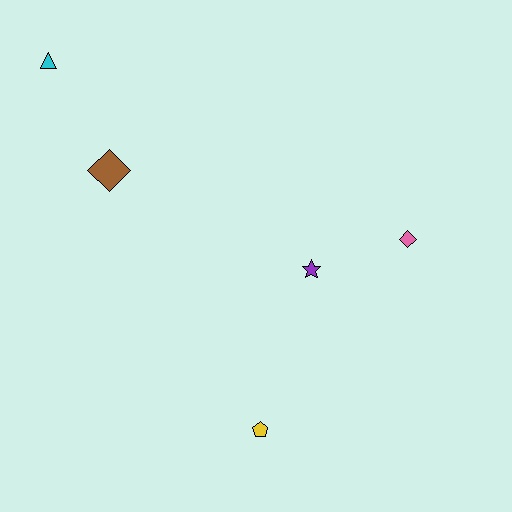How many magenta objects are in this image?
There are no magenta objects.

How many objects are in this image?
There are 5 objects.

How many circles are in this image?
There are no circles.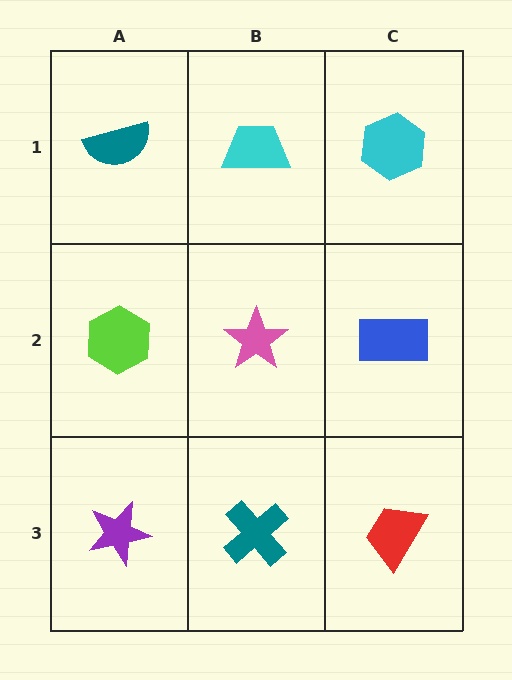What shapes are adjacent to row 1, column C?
A blue rectangle (row 2, column C), a cyan trapezoid (row 1, column B).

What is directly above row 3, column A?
A lime hexagon.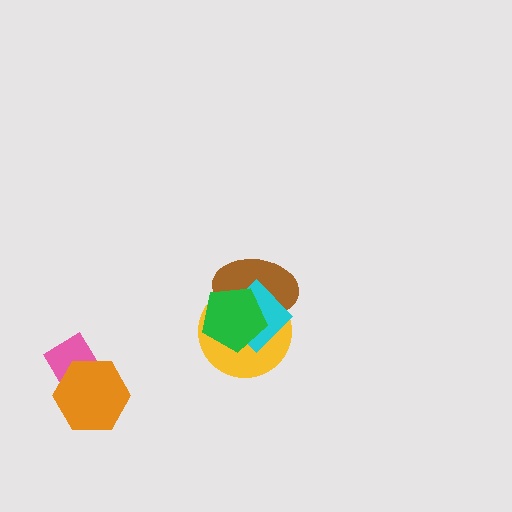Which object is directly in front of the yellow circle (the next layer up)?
The brown ellipse is directly in front of the yellow circle.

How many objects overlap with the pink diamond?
1 object overlaps with the pink diamond.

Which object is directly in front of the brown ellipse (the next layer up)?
The cyan diamond is directly in front of the brown ellipse.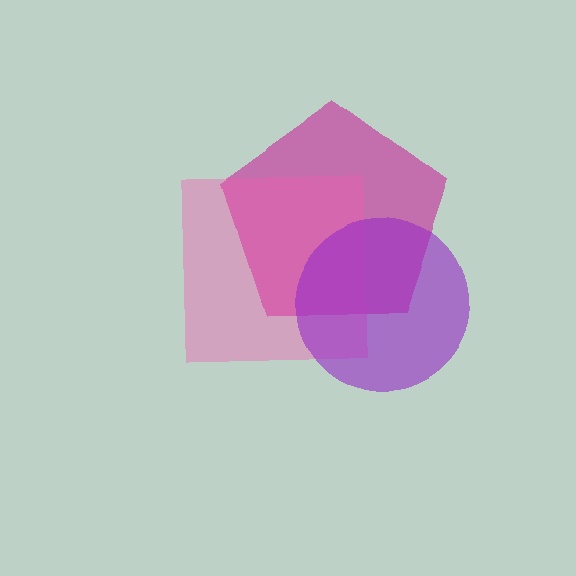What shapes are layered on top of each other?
The layered shapes are: a magenta pentagon, a pink square, a purple circle.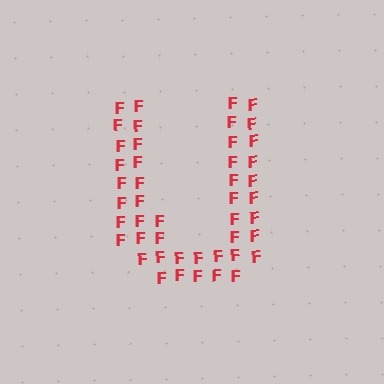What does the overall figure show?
The overall figure shows the letter U.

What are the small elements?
The small elements are letter F's.